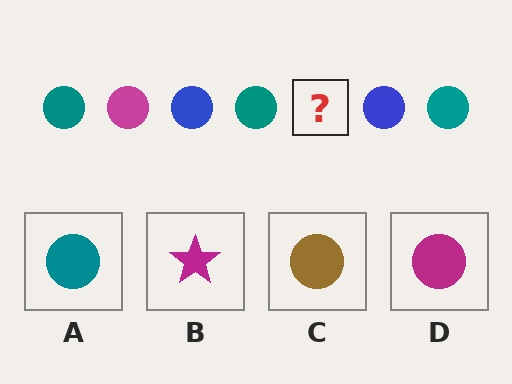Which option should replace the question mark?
Option D.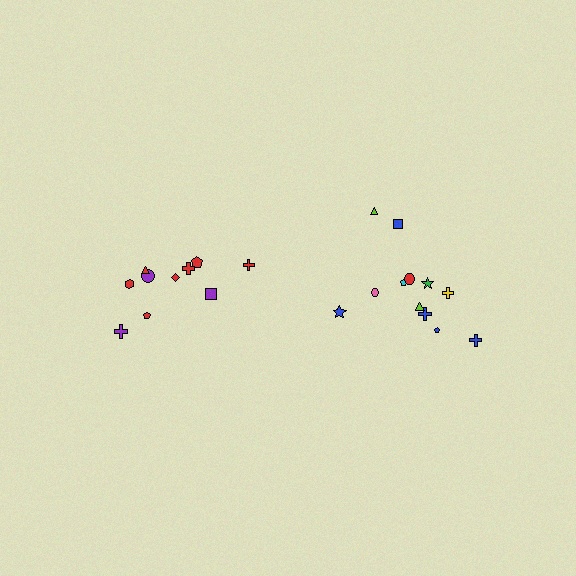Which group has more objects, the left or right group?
The right group.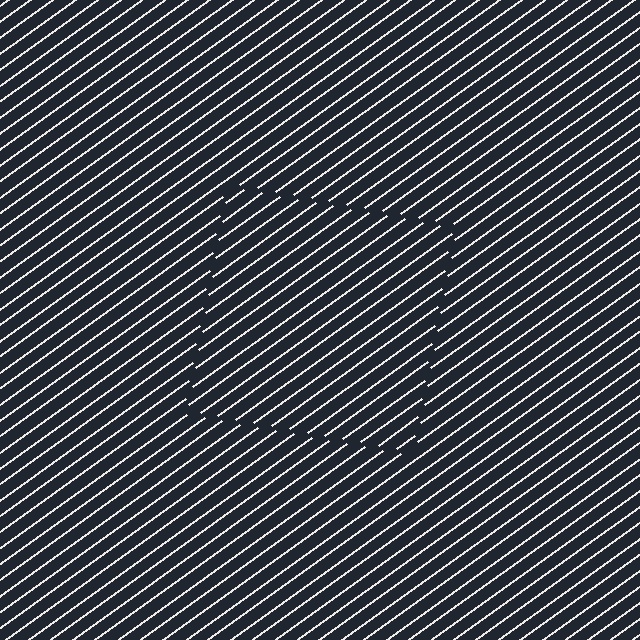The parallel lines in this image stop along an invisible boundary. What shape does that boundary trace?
An illusory square. The interior of the shape contains the same grating, shifted by half a period — the contour is defined by the phase discontinuity where line-ends from the inner and outer gratings abut.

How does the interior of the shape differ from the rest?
The interior of the shape contains the same grating, shifted by half a period — the contour is defined by the phase discontinuity where line-ends from the inner and outer gratings abut.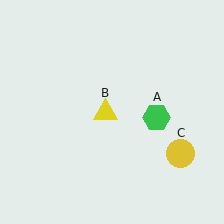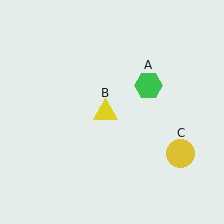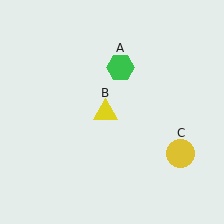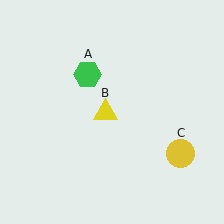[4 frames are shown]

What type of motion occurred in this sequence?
The green hexagon (object A) rotated counterclockwise around the center of the scene.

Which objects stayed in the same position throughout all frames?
Yellow triangle (object B) and yellow circle (object C) remained stationary.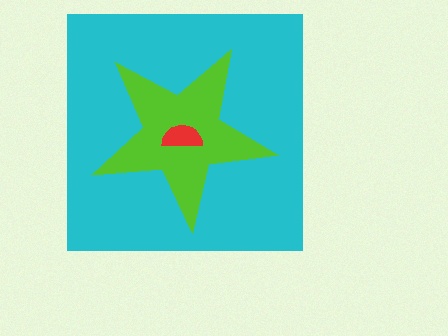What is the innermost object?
The red semicircle.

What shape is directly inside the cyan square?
The lime star.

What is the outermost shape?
The cyan square.